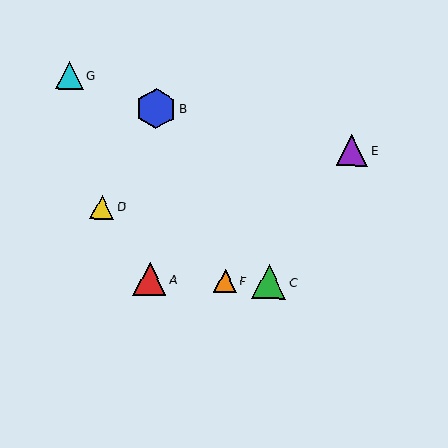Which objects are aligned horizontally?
Objects A, C, F are aligned horizontally.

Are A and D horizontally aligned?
No, A is at y≈279 and D is at y≈207.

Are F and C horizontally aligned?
Yes, both are at y≈281.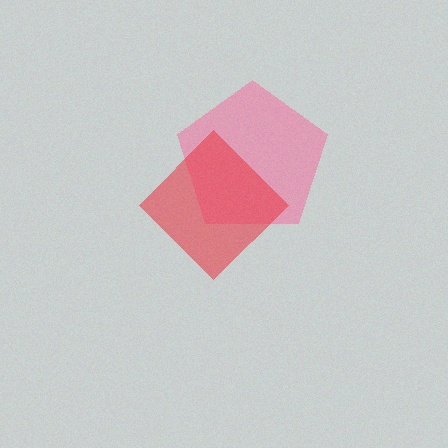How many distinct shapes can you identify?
There are 2 distinct shapes: a pink pentagon, a red diamond.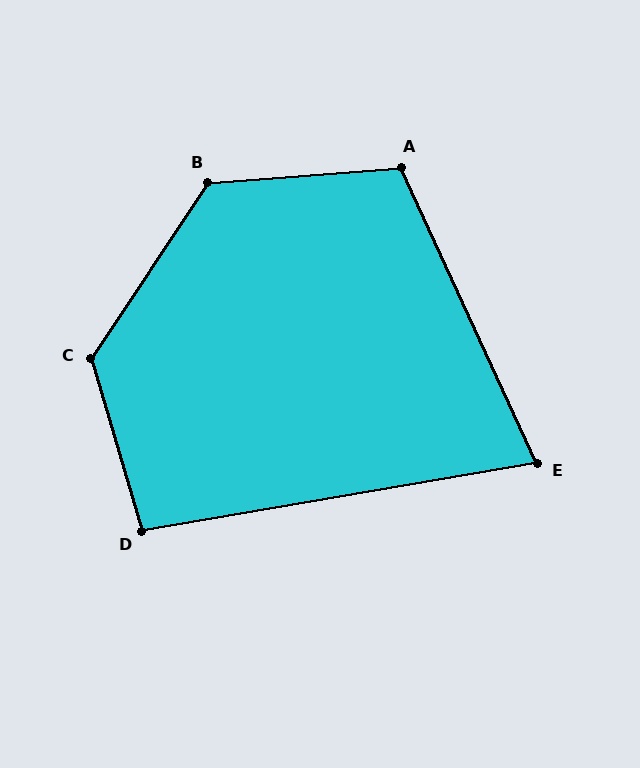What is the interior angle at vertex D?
Approximately 97 degrees (obtuse).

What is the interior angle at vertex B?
Approximately 128 degrees (obtuse).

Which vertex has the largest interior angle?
C, at approximately 130 degrees.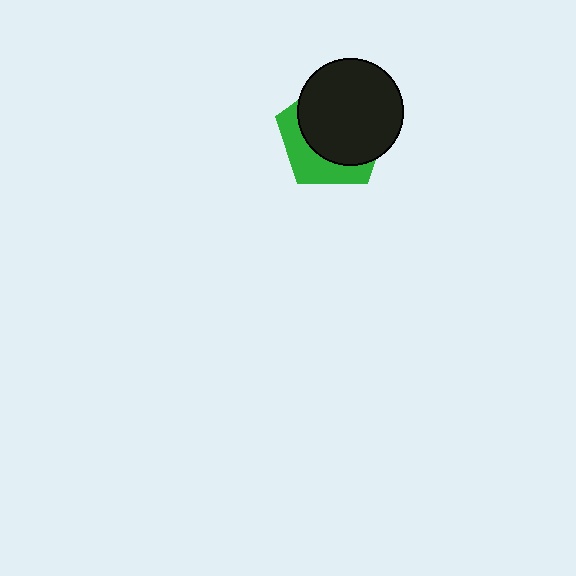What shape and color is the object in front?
The object in front is a black circle.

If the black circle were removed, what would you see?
You would see the complete green pentagon.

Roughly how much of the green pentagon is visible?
A small part of it is visible (roughly 33%).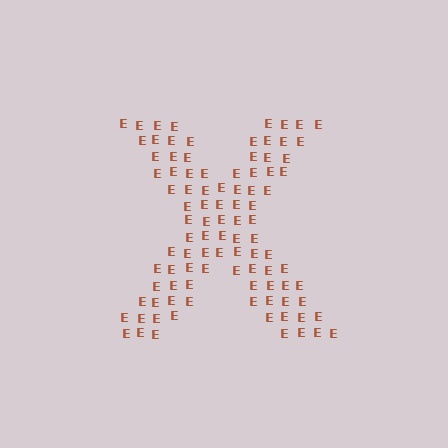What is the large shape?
The large shape is the letter X.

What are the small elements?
The small elements are letter E's.